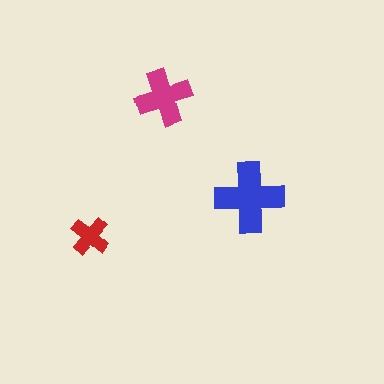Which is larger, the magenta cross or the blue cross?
The blue one.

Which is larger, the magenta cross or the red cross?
The magenta one.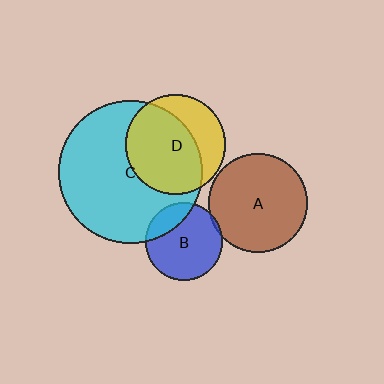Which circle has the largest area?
Circle C (cyan).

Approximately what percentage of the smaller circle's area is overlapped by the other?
Approximately 20%.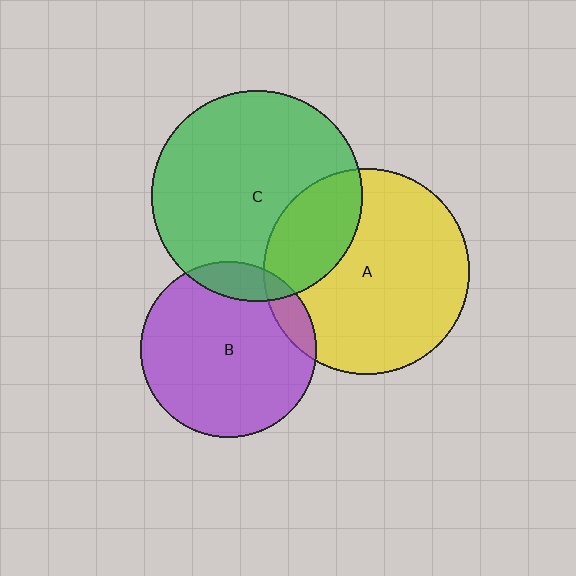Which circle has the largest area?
Circle C (green).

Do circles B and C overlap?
Yes.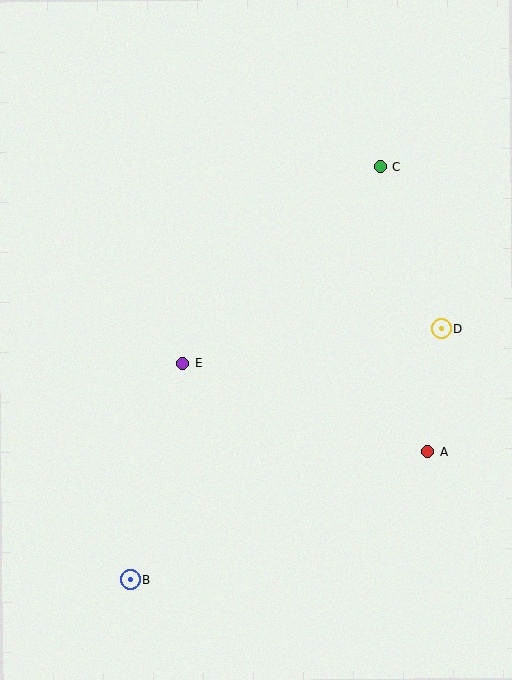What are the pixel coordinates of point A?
Point A is at (428, 452).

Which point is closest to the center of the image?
Point E at (183, 363) is closest to the center.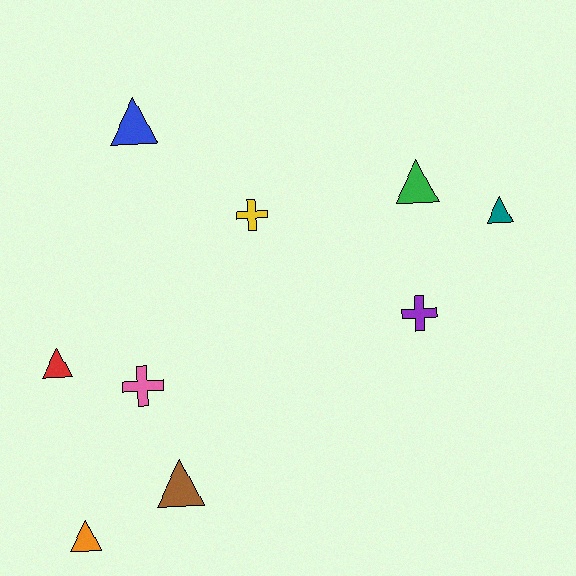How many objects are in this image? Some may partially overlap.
There are 9 objects.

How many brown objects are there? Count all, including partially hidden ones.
There is 1 brown object.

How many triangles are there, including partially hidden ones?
There are 6 triangles.